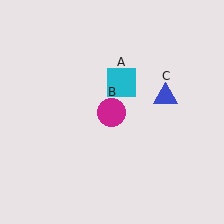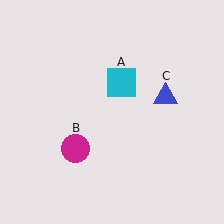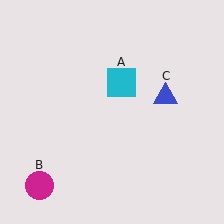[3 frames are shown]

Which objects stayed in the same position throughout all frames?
Cyan square (object A) and blue triangle (object C) remained stationary.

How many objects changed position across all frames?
1 object changed position: magenta circle (object B).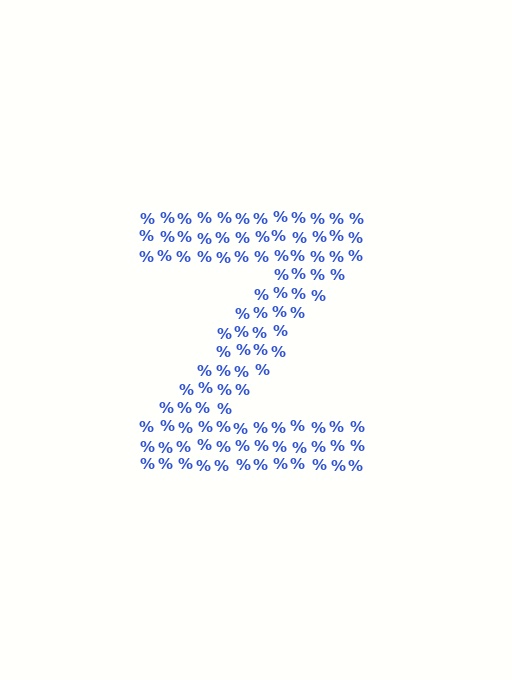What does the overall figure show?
The overall figure shows the letter Z.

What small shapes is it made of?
It is made of small percent signs.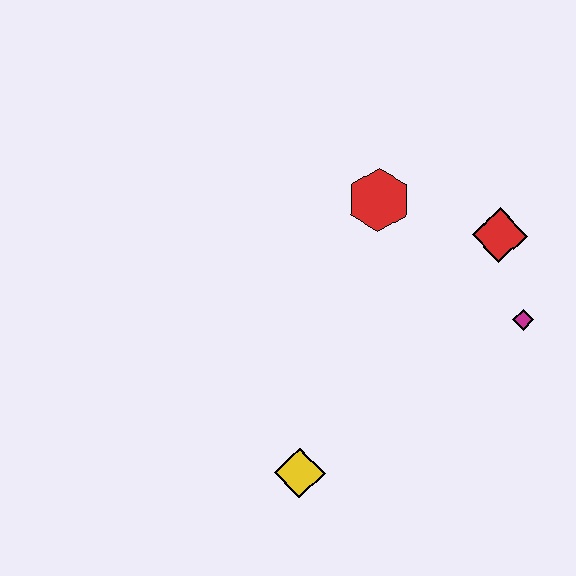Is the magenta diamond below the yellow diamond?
No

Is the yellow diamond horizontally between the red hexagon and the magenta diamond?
No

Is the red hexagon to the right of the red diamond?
No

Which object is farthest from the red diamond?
The yellow diamond is farthest from the red diamond.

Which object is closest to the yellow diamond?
The magenta diamond is closest to the yellow diamond.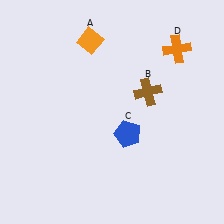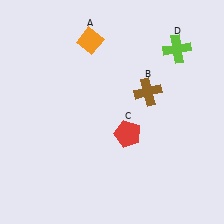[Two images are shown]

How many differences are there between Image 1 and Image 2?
There are 2 differences between the two images.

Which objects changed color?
C changed from blue to red. D changed from orange to lime.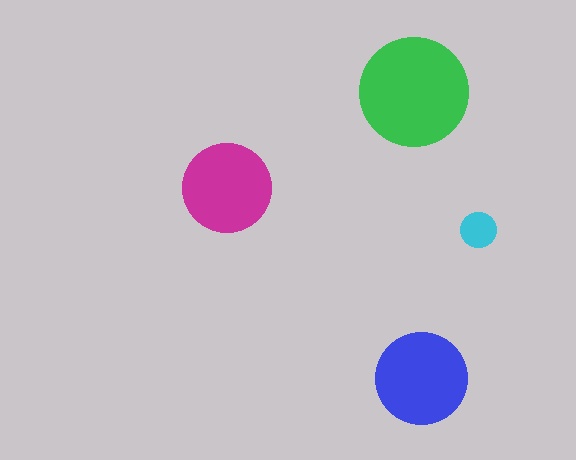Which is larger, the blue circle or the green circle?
The green one.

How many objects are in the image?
There are 4 objects in the image.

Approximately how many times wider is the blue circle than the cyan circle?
About 2.5 times wider.